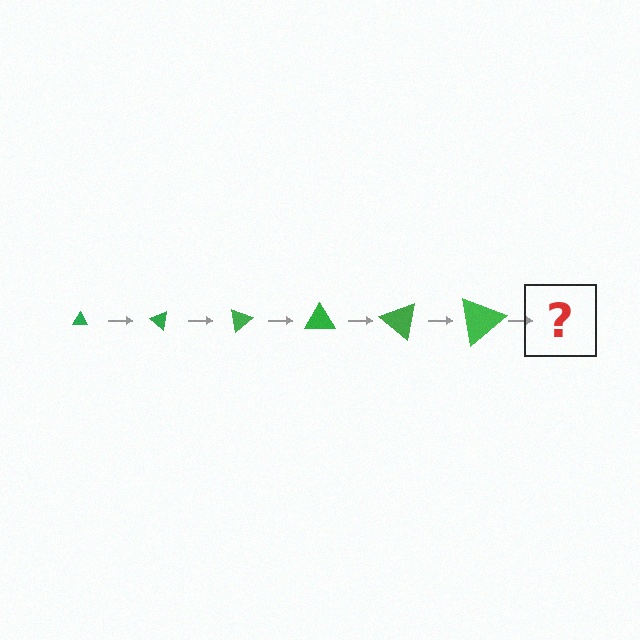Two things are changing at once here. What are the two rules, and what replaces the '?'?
The two rules are that the triangle grows larger each step and it rotates 40 degrees each step. The '?' should be a triangle, larger than the previous one and rotated 240 degrees from the start.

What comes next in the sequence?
The next element should be a triangle, larger than the previous one and rotated 240 degrees from the start.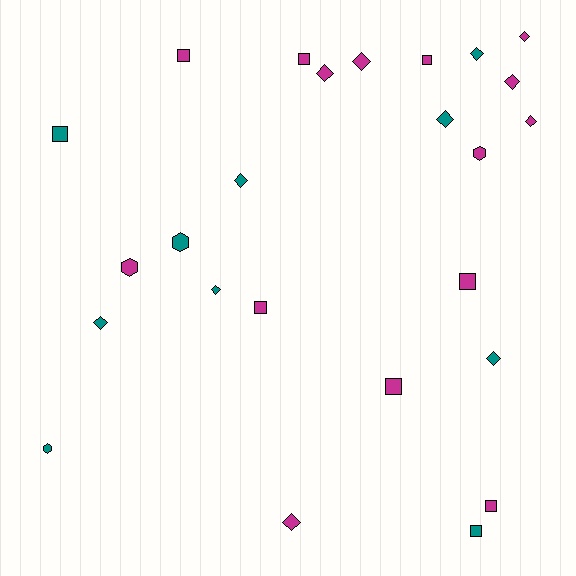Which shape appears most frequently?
Diamond, with 12 objects.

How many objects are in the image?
There are 25 objects.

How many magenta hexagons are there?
There are 2 magenta hexagons.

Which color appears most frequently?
Magenta, with 15 objects.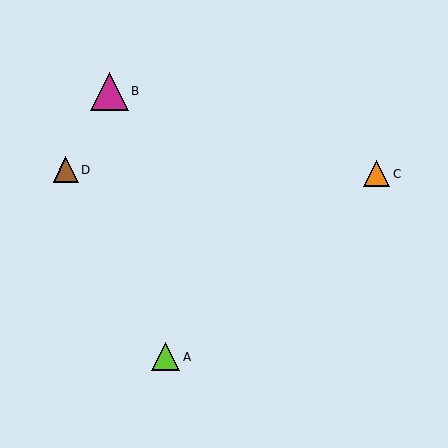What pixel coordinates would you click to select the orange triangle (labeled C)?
Click at (377, 174) to select the orange triangle C.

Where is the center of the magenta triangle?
The center of the magenta triangle is at (109, 91).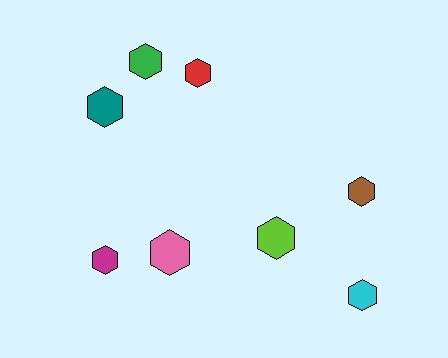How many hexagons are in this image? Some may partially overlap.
There are 8 hexagons.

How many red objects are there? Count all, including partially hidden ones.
There is 1 red object.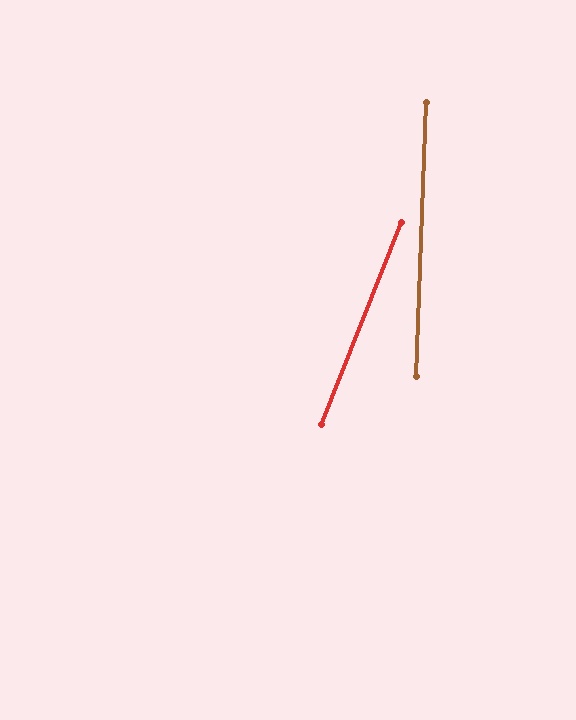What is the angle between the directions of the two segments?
Approximately 20 degrees.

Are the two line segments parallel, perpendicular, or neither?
Neither parallel nor perpendicular — they differ by about 20°.